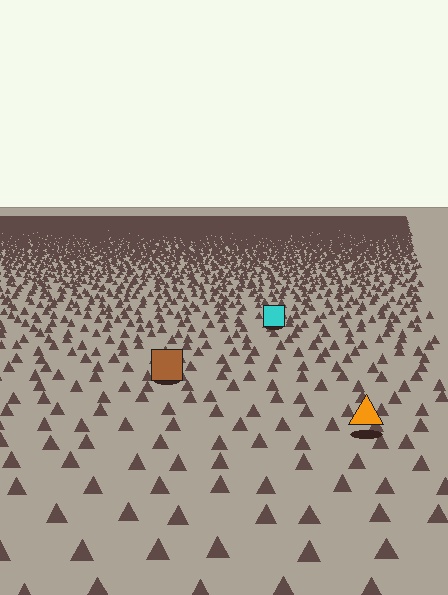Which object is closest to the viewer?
The orange triangle is closest. The texture marks near it are larger and more spread out.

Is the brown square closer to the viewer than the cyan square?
Yes. The brown square is closer — you can tell from the texture gradient: the ground texture is coarser near it.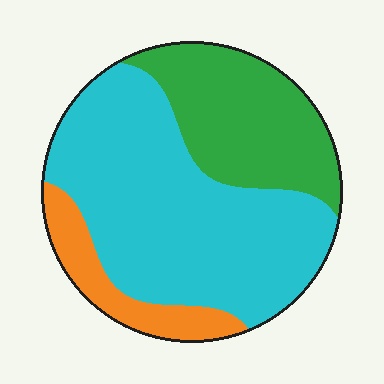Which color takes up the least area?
Orange, at roughly 15%.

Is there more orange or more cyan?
Cyan.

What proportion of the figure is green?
Green takes up between a sixth and a third of the figure.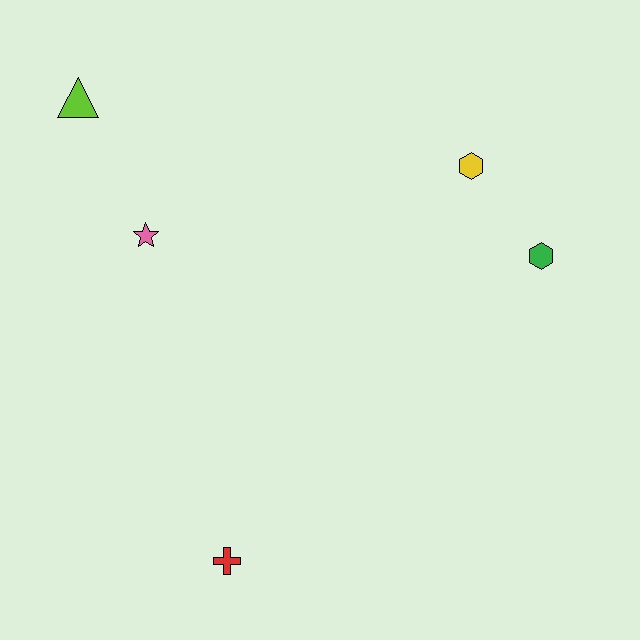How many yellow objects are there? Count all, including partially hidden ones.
There is 1 yellow object.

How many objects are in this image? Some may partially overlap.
There are 5 objects.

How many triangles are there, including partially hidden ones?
There is 1 triangle.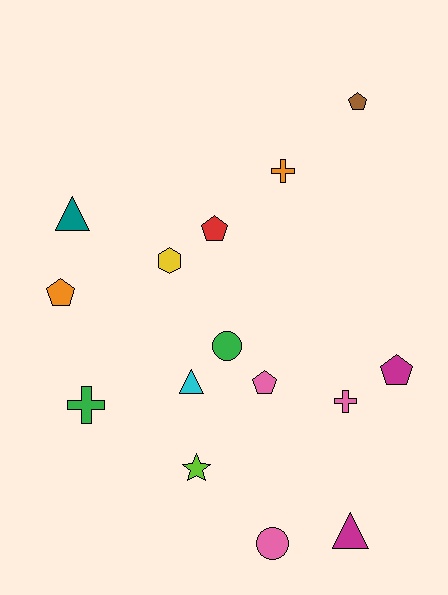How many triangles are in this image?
There are 3 triangles.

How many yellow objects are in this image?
There is 1 yellow object.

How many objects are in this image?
There are 15 objects.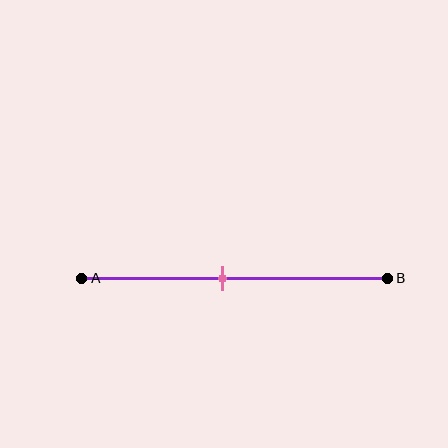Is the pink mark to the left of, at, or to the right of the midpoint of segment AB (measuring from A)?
The pink mark is to the left of the midpoint of segment AB.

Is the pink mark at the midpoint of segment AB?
No, the mark is at about 45% from A, not at the 50% midpoint.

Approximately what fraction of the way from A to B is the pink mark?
The pink mark is approximately 45% of the way from A to B.